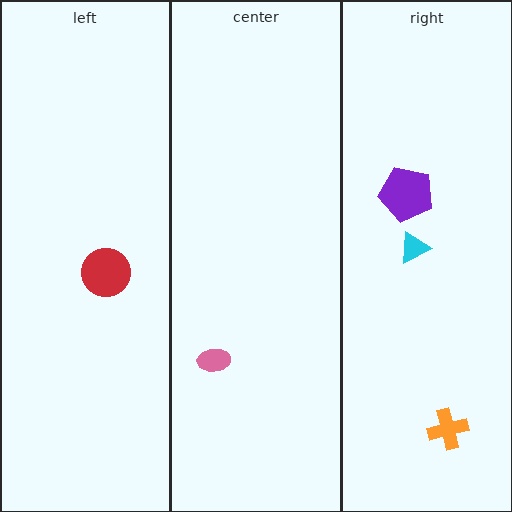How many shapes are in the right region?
3.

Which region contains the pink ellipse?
The center region.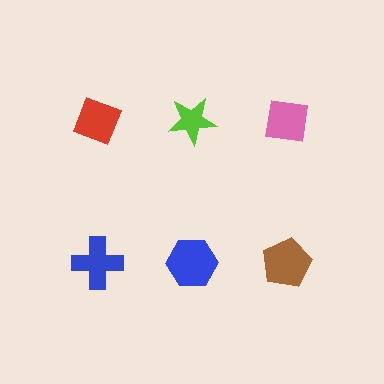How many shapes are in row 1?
3 shapes.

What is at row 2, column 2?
A blue hexagon.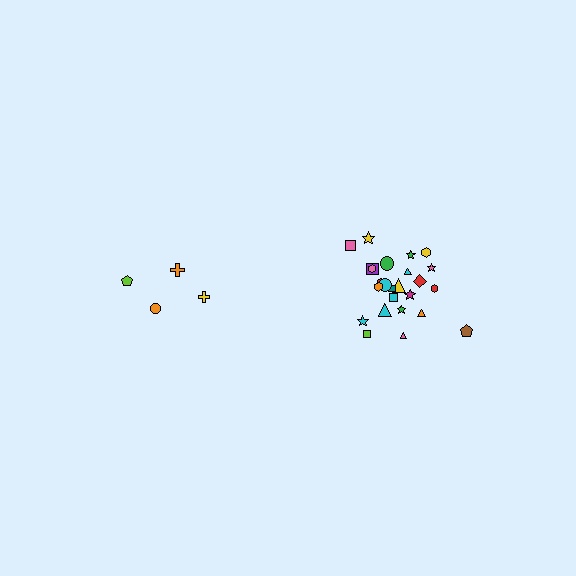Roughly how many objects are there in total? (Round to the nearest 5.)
Roughly 30 objects in total.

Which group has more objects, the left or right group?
The right group.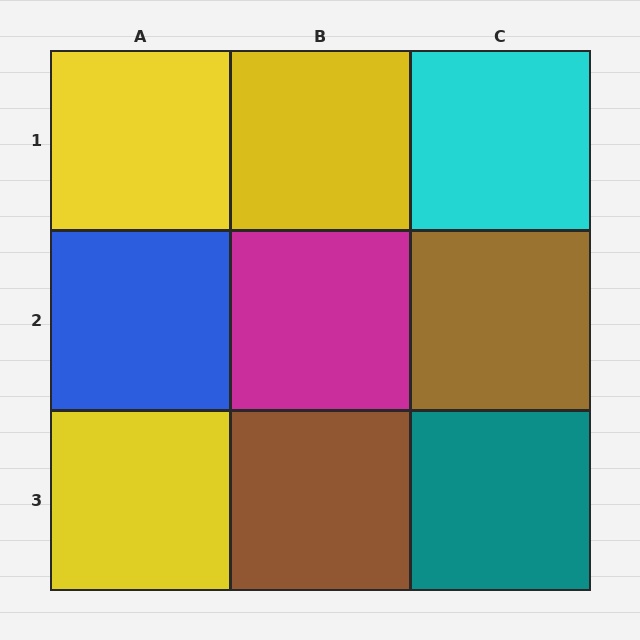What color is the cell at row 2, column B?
Magenta.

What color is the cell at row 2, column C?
Brown.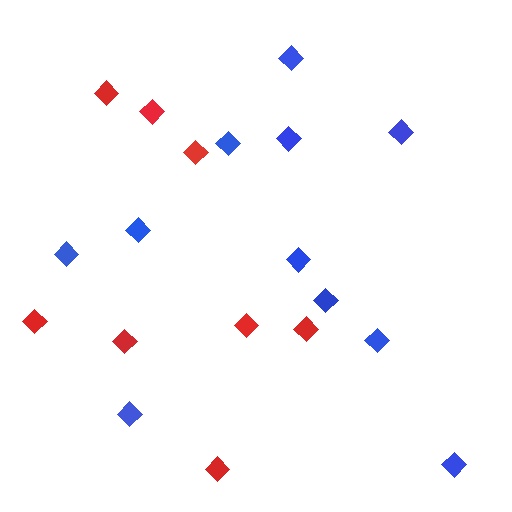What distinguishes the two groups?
There are 2 groups: one group of blue diamonds (11) and one group of red diamonds (8).